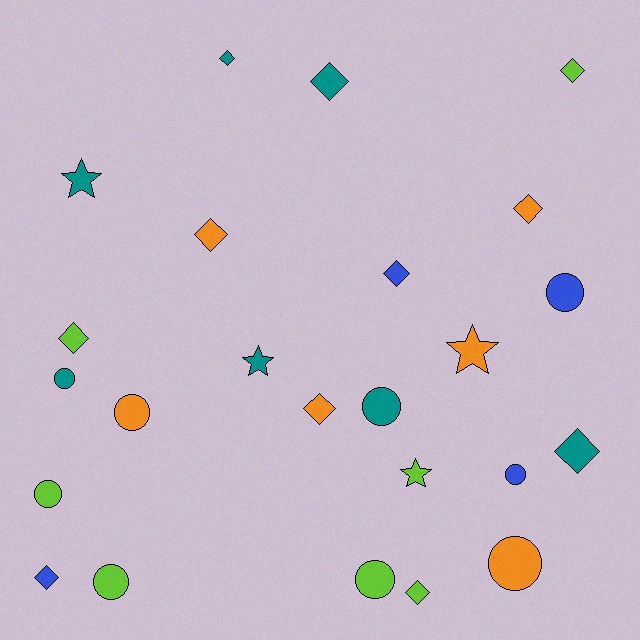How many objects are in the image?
There are 24 objects.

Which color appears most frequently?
Lime, with 7 objects.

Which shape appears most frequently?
Diamond, with 11 objects.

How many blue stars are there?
There are no blue stars.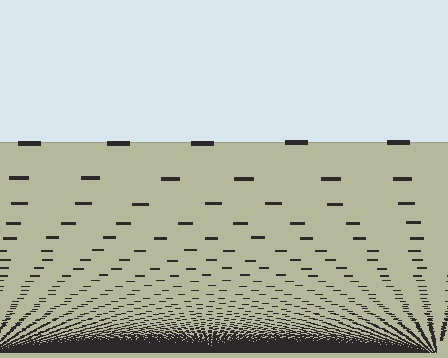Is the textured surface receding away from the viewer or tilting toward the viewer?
The surface appears to tilt toward the viewer. Texture elements get larger and sparser toward the top.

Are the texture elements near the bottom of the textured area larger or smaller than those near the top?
Smaller. The gradient is inverted — elements near the bottom are smaller and denser.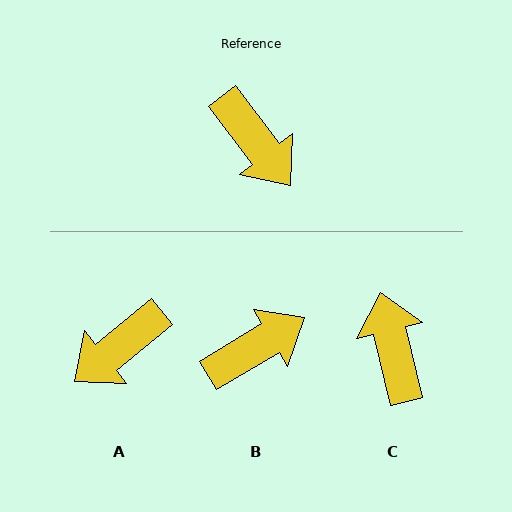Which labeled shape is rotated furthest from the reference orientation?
C, about 156 degrees away.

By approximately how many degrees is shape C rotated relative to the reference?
Approximately 156 degrees counter-clockwise.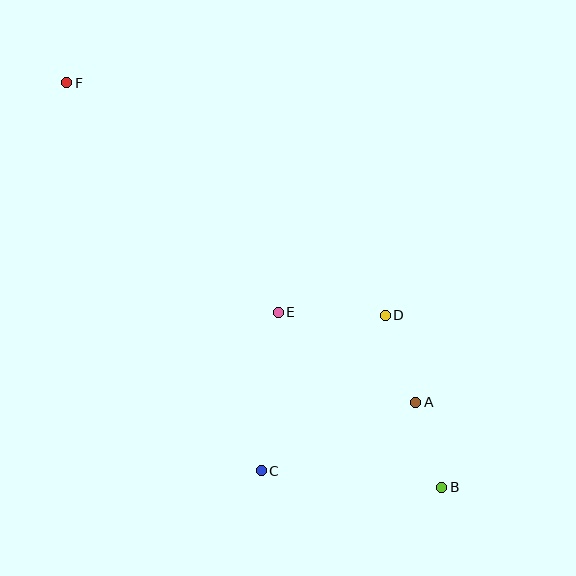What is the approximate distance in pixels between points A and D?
The distance between A and D is approximately 92 pixels.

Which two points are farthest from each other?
Points B and F are farthest from each other.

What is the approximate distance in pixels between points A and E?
The distance between A and E is approximately 164 pixels.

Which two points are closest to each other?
Points A and B are closest to each other.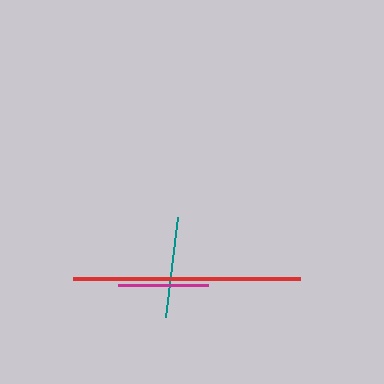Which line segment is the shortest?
The magenta line is the shortest at approximately 90 pixels.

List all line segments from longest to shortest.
From longest to shortest: red, teal, magenta.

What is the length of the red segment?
The red segment is approximately 227 pixels long.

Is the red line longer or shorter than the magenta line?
The red line is longer than the magenta line.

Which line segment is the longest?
The red line is the longest at approximately 227 pixels.